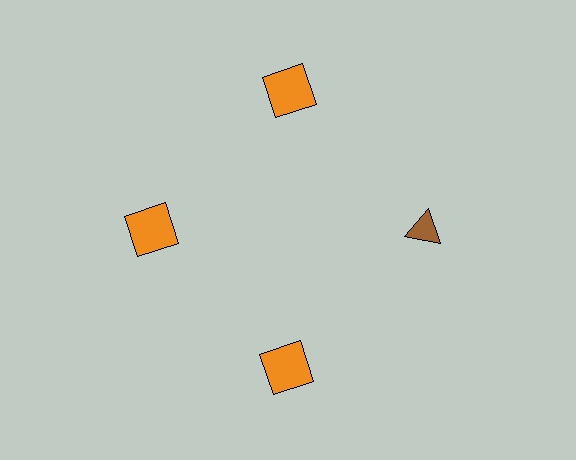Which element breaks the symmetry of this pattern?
The brown triangle at roughly the 3 o'clock position breaks the symmetry. All other shapes are orange squares.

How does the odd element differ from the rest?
It differs in both color (brown instead of orange) and shape (triangle instead of square).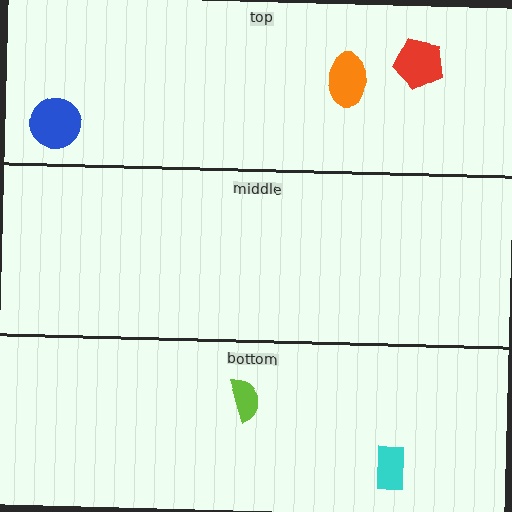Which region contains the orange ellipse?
The top region.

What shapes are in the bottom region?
The lime semicircle, the cyan rectangle.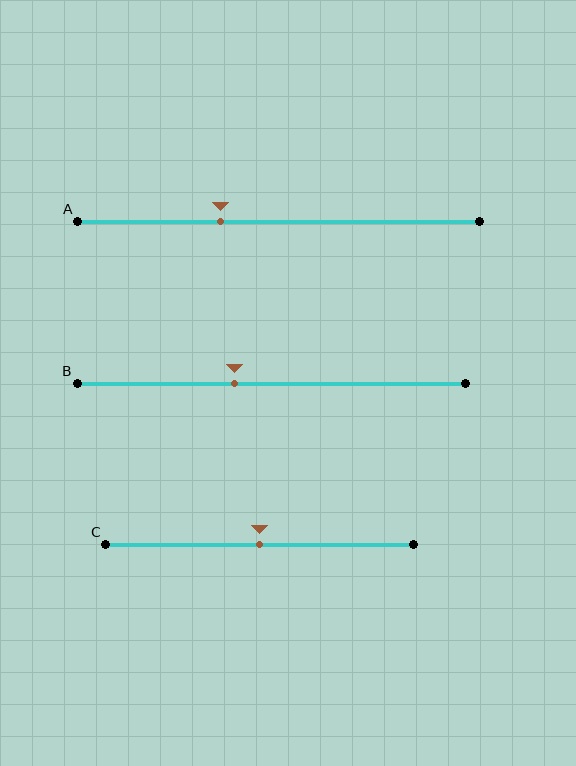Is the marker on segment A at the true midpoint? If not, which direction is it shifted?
No, the marker on segment A is shifted to the left by about 14% of the segment length.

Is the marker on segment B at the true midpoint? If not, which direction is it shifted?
No, the marker on segment B is shifted to the left by about 9% of the segment length.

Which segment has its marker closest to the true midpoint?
Segment C has its marker closest to the true midpoint.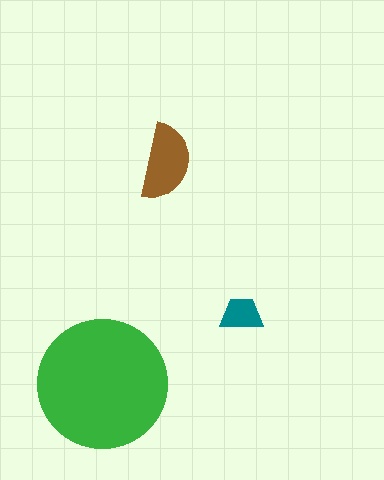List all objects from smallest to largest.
The teal trapezoid, the brown semicircle, the green circle.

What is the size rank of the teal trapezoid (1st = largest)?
3rd.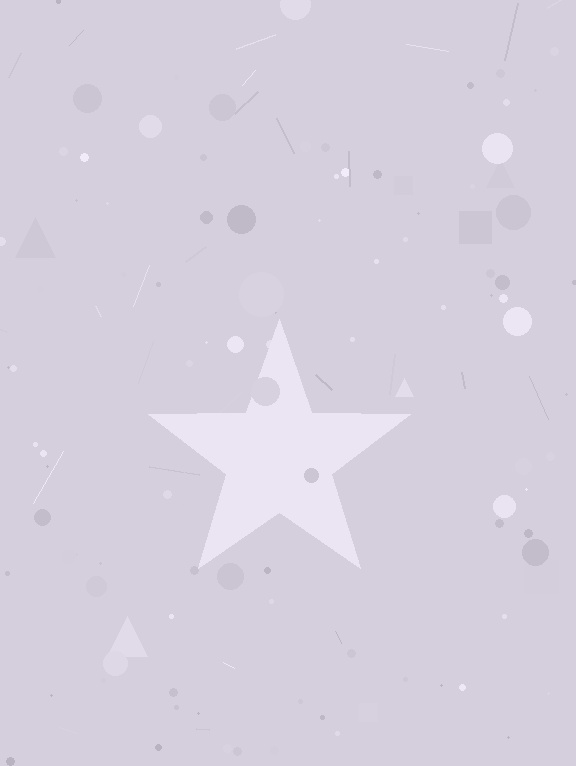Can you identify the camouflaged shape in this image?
The camouflaged shape is a star.